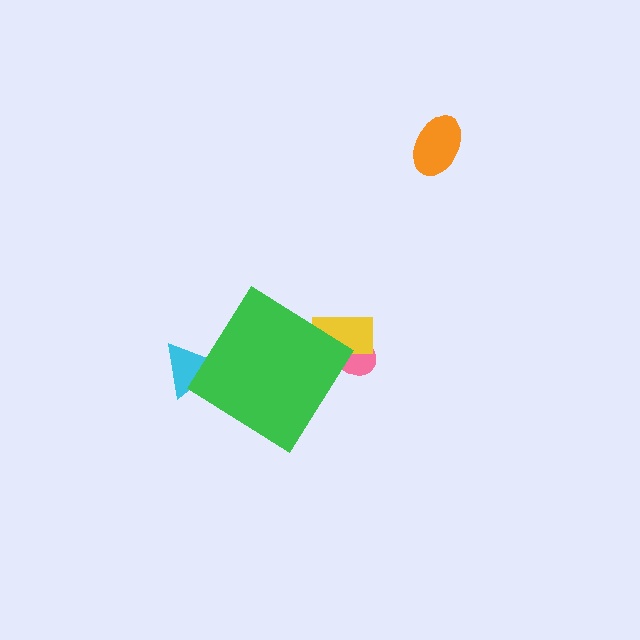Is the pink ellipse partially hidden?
Yes, the pink ellipse is partially hidden behind the green diamond.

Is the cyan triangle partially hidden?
Yes, the cyan triangle is partially hidden behind the green diamond.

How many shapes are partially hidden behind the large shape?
3 shapes are partially hidden.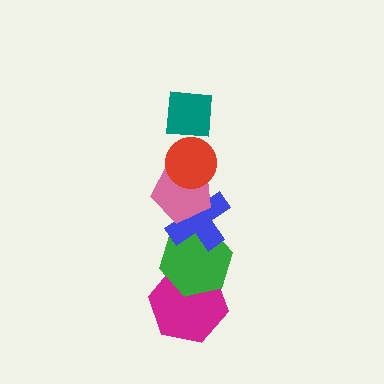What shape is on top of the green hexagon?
The blue cross is on top of the green hexagon.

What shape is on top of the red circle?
The teal square is on top of the red circle.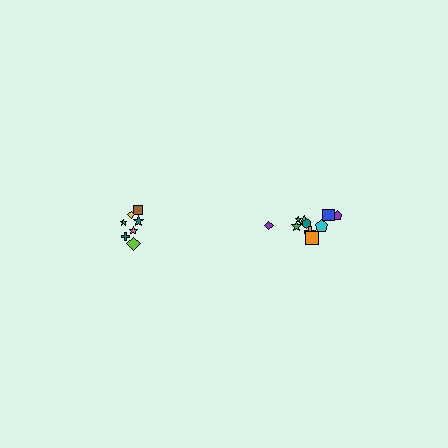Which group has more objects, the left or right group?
The right group.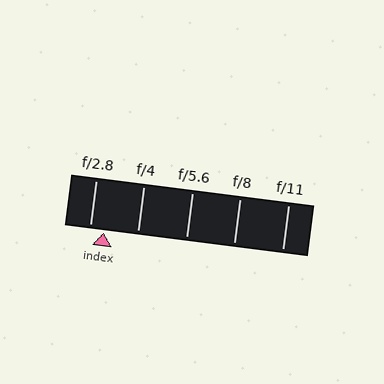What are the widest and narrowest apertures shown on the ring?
The widest aperture shown is f/2.8 and the narrowest is f/11.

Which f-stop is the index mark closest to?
The index mark is closest to f/2.8.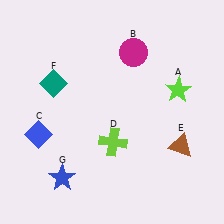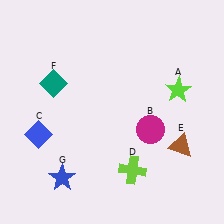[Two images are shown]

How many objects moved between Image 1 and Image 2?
2 objects moved between the two images.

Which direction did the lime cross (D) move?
The lime cross (D) moved down.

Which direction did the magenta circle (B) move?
The magenta circle (B) moved down.